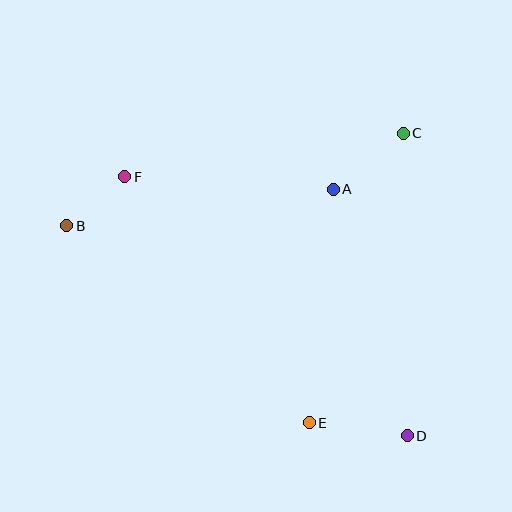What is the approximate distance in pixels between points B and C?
The distance between B and C is approximately 349 pixels.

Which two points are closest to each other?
Points B and F are closest to each other.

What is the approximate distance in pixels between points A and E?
The distance between A and E is approximately 235 pixels.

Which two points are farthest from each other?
Points B and D are farthest from each other.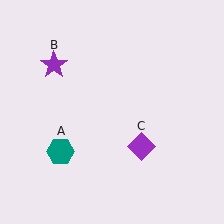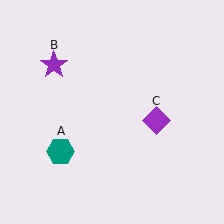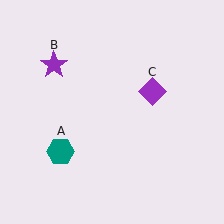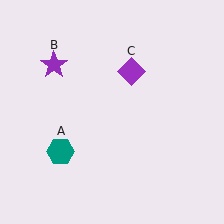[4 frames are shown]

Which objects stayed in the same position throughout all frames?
Teal hexagon (object A) and purple star (object B) remained stationary.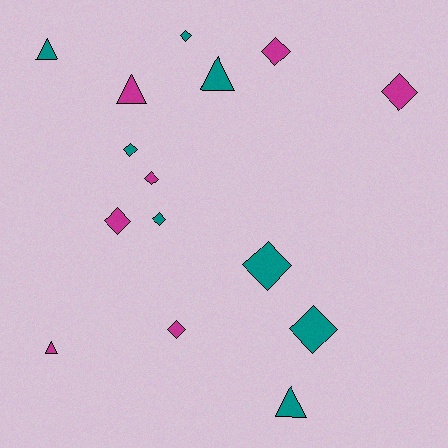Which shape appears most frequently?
Diamond, with 10 objects.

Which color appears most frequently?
Teal, with 8 objects.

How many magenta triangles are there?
There are 2 magenta triangles.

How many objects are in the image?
There are 15 objects.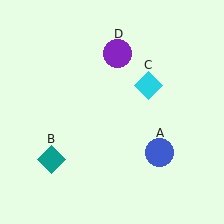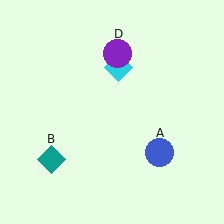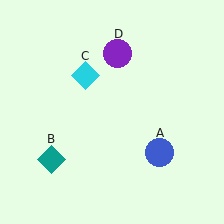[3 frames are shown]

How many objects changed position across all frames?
1 object changed position: cyan diamond (object C).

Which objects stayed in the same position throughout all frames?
Blue circle (object A) and teal diamond (object B) and purple circle (object D) remained stationary.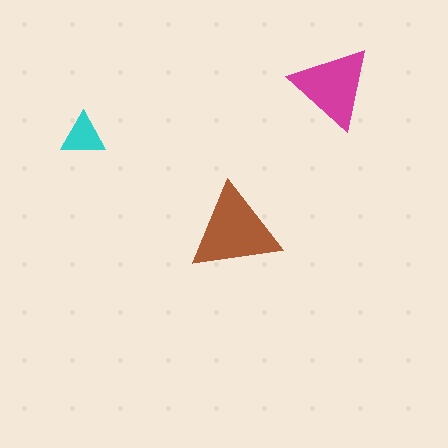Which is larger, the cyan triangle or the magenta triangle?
The magenta one.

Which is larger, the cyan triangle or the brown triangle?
The brown one.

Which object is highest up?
The magenta triangle is topmost.